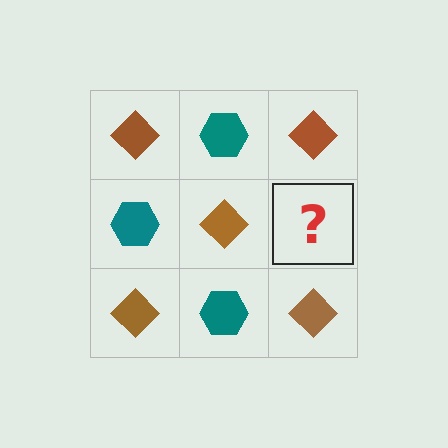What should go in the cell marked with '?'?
The missing cell should contain a teal hexagon.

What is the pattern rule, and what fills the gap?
The rule is that it alternates brown diamond and teal hexagon in a checkerboard pattern. The gap should be filled with a teal hexagon.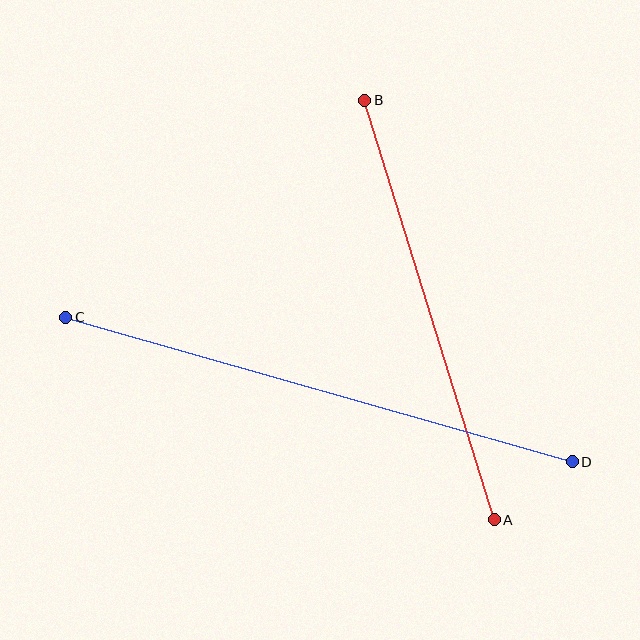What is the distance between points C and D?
The distance is approximately 527 pixels.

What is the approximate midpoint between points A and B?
The midpoint is at approximately (429, 310) pixels.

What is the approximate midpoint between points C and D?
The midpoint is at approximately (319, 389) pixels.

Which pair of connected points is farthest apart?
Points C and D are farthest apart.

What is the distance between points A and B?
The distance is approximately 439 pixels.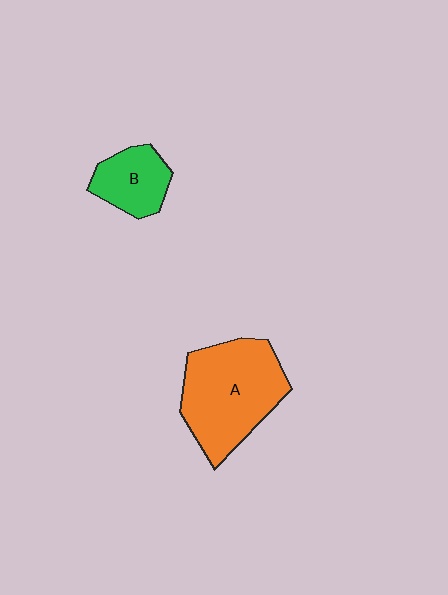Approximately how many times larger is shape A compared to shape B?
Approximately 2.2 times.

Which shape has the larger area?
Shape A (orange).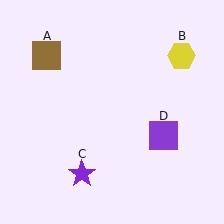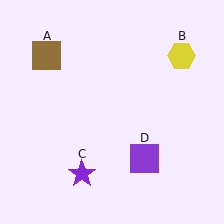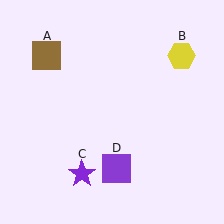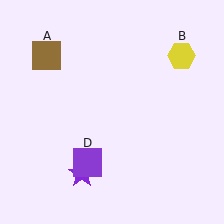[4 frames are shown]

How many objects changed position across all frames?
1 object changed position: purple square (object D).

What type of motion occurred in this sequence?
The purple square (object D) rotated clockwise around the center of the scene.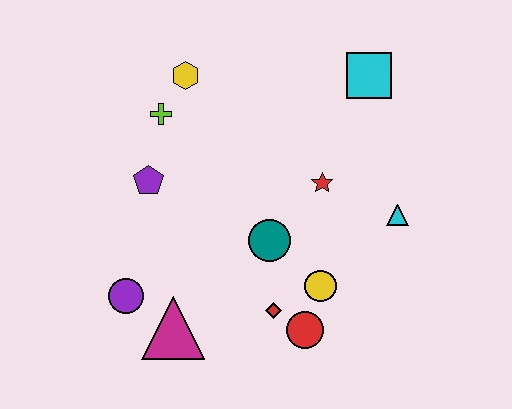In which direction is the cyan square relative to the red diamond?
The cyan square is above the red diamond.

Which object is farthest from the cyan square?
The purple circle is farthest from the cyan square.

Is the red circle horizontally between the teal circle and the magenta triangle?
No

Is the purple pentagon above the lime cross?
No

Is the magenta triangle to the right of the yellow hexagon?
No